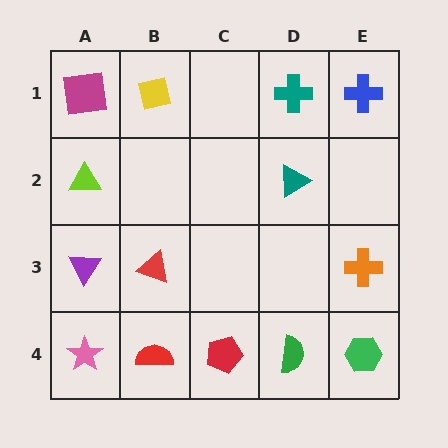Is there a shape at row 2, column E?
No, that cell is empty.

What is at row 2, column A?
A lime triangle.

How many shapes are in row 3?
3 shapes.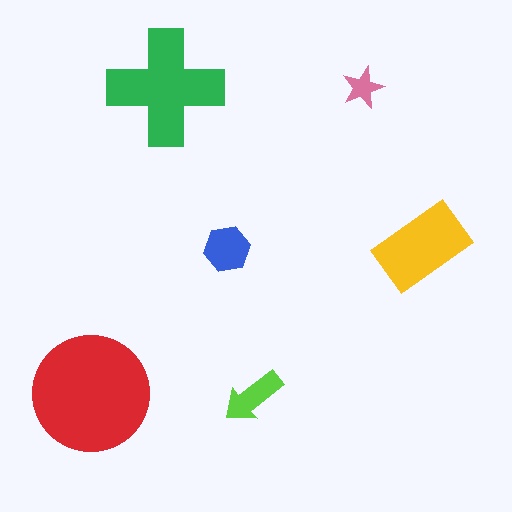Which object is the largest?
The red circle.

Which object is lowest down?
The lime arrow is bottommost.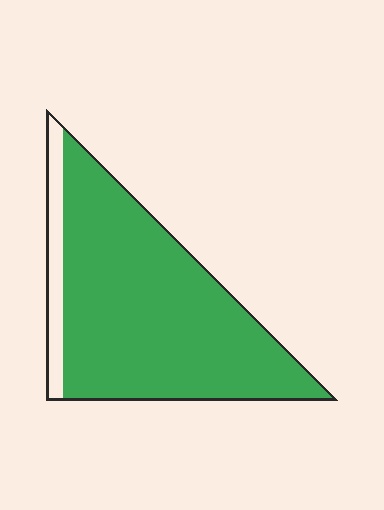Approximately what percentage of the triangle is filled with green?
Approximately 90%.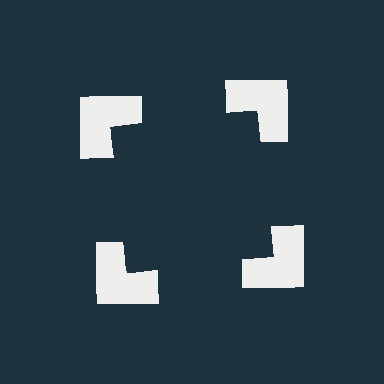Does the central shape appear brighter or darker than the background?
It typically appears slightly darker than the background, even though no actual brightness change is drawn.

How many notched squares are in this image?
There are 4 — one at each vertex of the illusory square.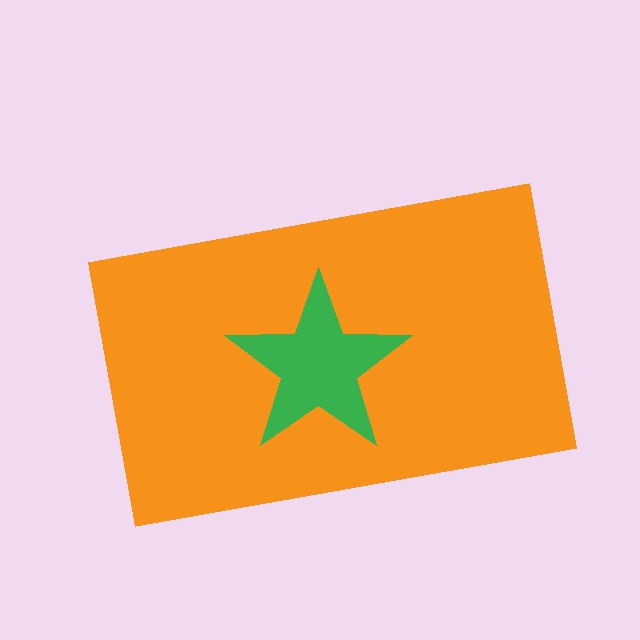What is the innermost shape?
The green star.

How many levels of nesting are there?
2.